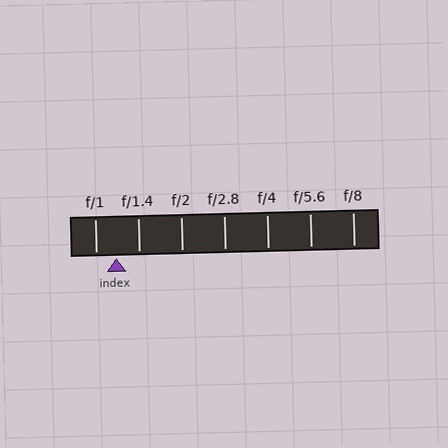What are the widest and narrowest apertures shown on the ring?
The widest aperture shown is f/1 and the narrowest is f/8.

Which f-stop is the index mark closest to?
The index mark is closest to f/1.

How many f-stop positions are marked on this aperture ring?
There are 7 f-stop positions marked.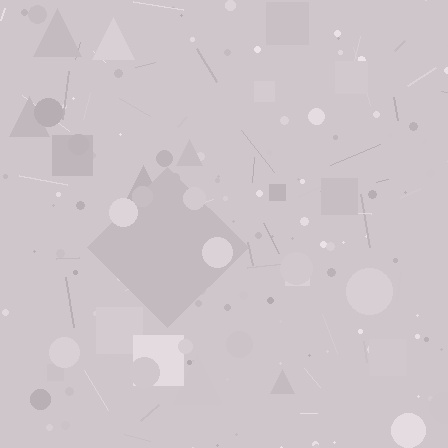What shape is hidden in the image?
A diamond is hidden in the image.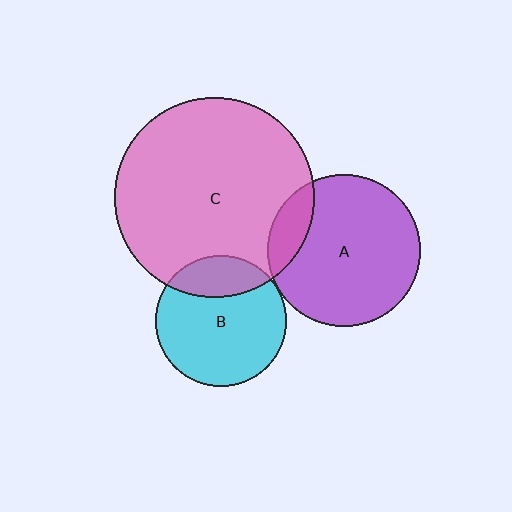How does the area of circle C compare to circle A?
Approximately 1.7 times.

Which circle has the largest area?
Circle C (pink).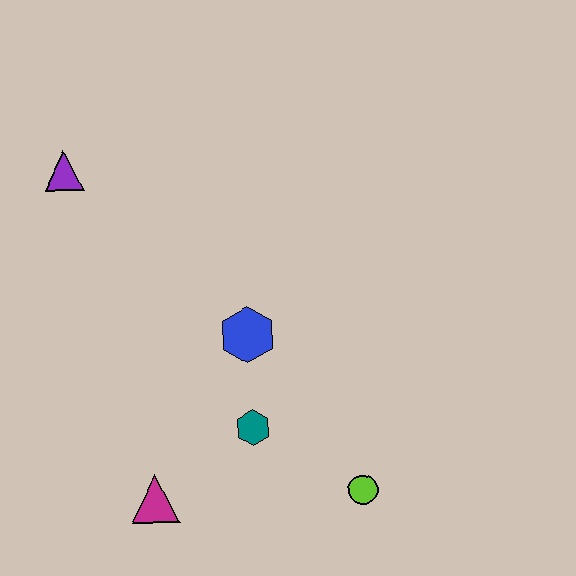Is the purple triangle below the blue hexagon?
No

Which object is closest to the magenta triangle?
The teal hexagon is closest to the magenta triangle.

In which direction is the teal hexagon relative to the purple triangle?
The teal hexagon is below the purple triangle.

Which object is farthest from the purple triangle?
The lime circle is farthest from the purple triangle.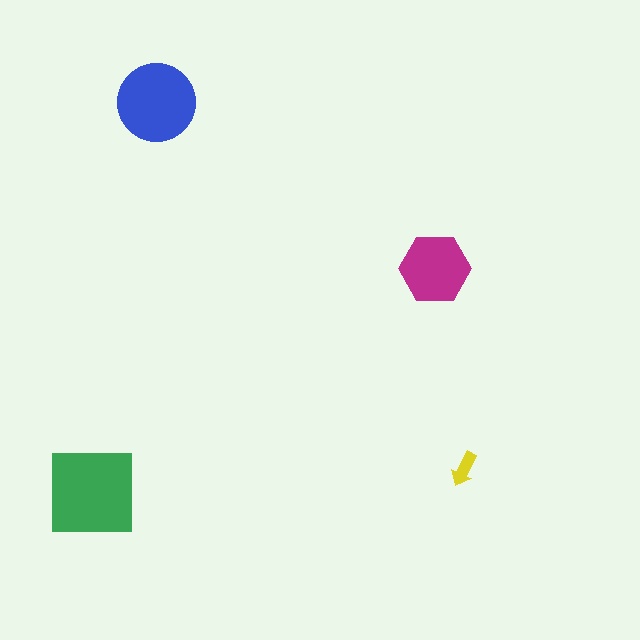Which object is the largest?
The green square.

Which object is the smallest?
The yellow arrow.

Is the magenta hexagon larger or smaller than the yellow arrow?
Larger.